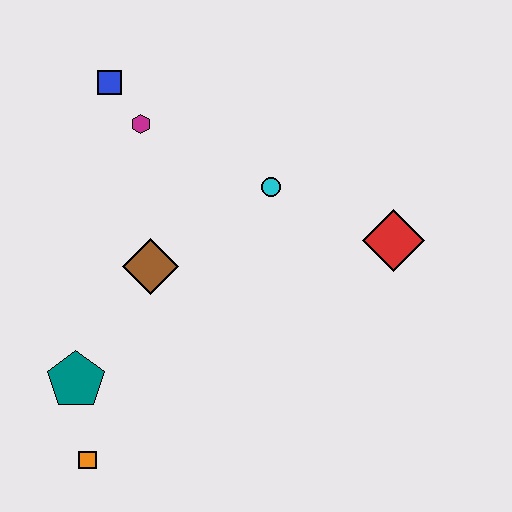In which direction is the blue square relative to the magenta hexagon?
The blue square is above the magenta hexagon.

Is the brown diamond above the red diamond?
No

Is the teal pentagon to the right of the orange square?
No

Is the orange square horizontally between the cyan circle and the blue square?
No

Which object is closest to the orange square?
The teal pentagon is closest to the orange square.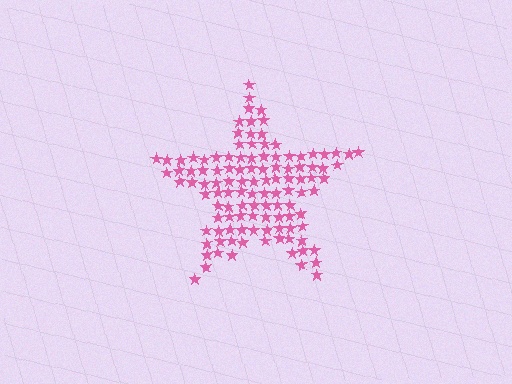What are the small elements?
The small elements are stars.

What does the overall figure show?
The overall figure shows a star.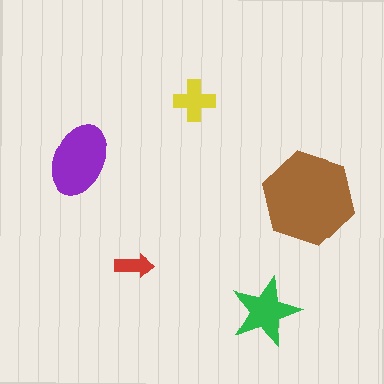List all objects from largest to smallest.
The brown hexagon, the purple ellipse, the green star, the yellow cross, the red arrow.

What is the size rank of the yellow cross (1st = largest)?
4th.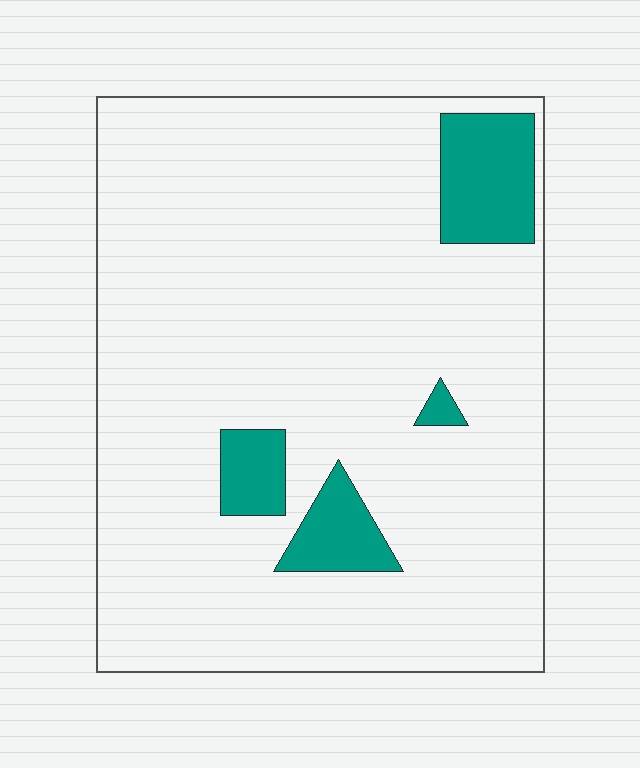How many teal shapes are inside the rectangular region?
4.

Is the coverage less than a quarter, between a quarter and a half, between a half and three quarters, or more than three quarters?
Less than a quarter.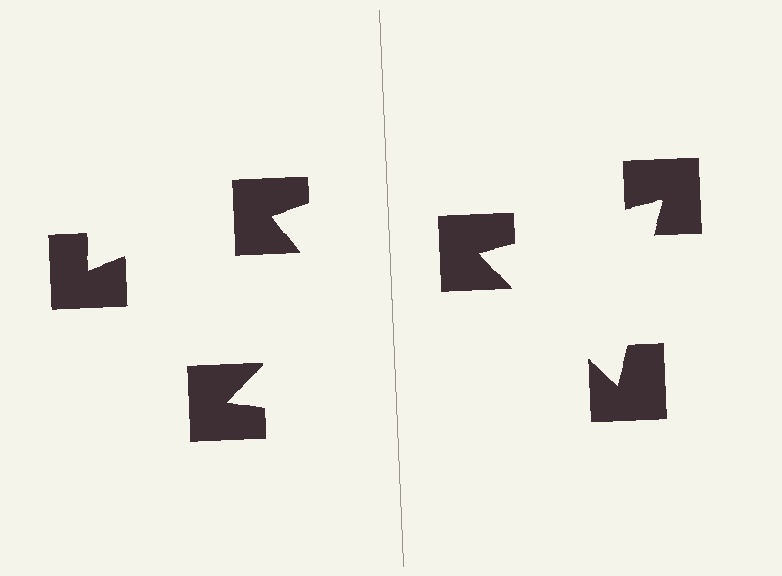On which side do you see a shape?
An illusory triangle appears on the right side. On the left side the wedge cuts are rotated, so no coherent shape forms.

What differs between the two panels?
The notched squares are positioned identically on both sides; only the wedge orientations differ. On the right they align to a triangle; on the left they are misaligned.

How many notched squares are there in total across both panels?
6 — 3 on each side.